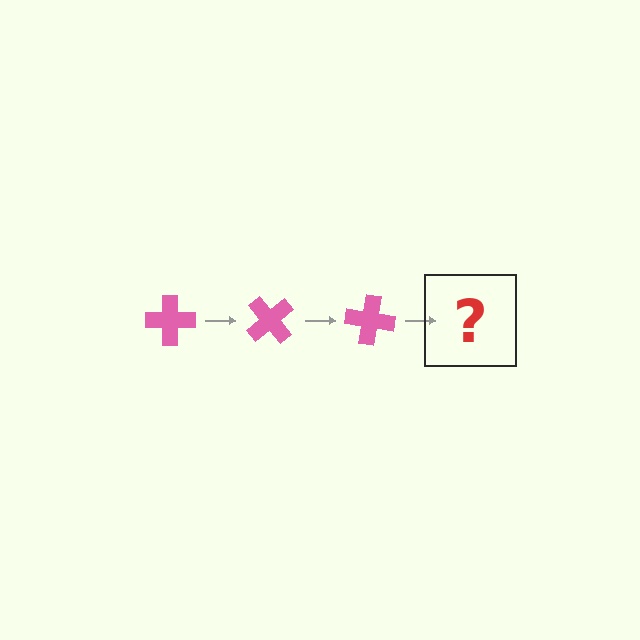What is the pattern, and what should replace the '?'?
The pattern is that the cross rotates 50 degrees each step. The '?' should be a pink cross rotated 150 degrees.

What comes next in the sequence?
The next element should be a pink cross rotated 150 degrees.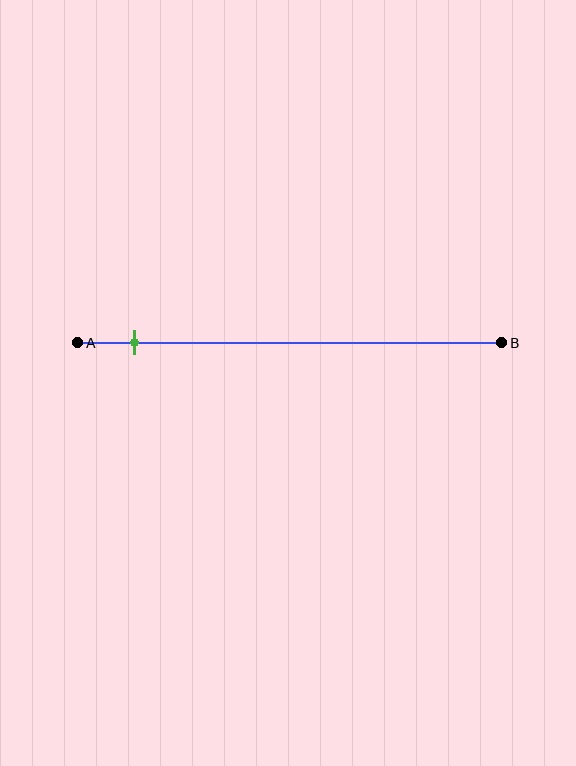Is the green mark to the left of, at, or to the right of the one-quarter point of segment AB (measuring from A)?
The green mark is to the left of the one-quarter point of segment AB.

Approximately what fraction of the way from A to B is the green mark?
The green mark is approximately 15% of the way from A to B.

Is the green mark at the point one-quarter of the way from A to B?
No, the mark is at about 15% from A, not at the 25% one-quarter point.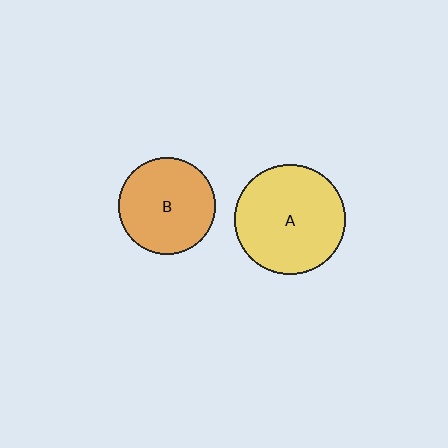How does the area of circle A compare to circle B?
Approximately 1.3 times.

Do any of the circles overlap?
No, none of the circles overlap.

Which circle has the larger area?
Circle A (yellow).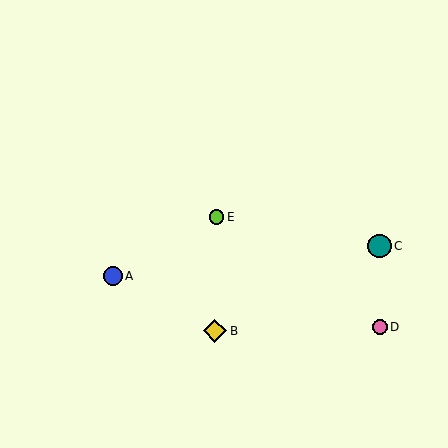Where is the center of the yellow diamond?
The center of the yellow diamond is at (215, 331).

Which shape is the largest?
The teal circle (labeled C) is the largest.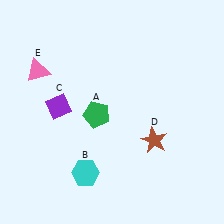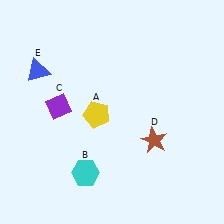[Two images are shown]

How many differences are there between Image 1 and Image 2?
There are 2 differences between the two images.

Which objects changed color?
A changed from green to yellow. E changed from pink to blue.